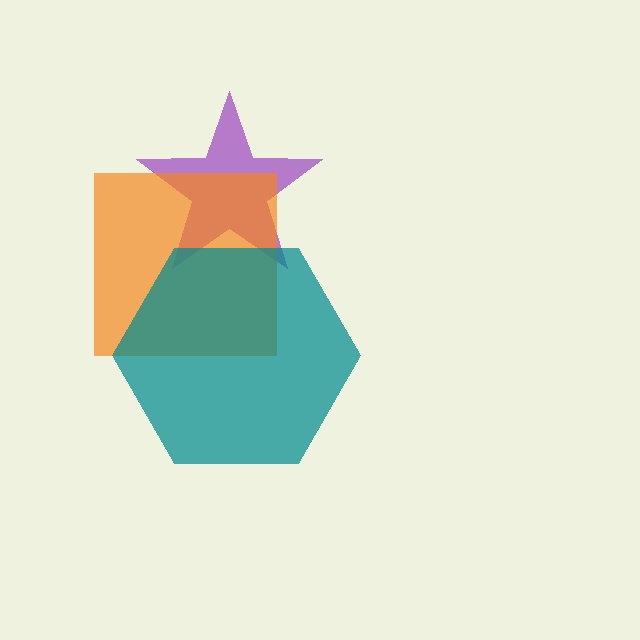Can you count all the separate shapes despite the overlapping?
Yes, there are 3 separate shapes.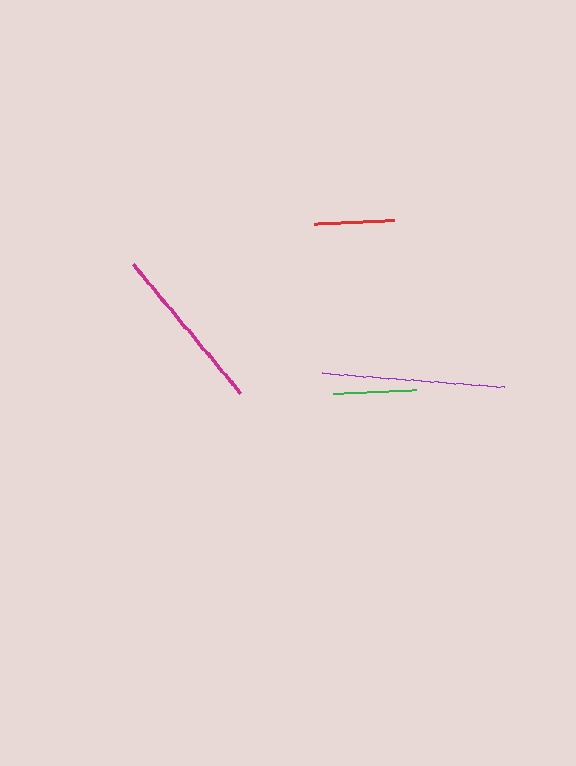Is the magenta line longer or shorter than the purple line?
The purple line is longer than the magenta line.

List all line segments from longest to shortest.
From longest to shortest: purple, magenta, green, red.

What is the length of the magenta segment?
The magenta segment is approximately 170 pixels long.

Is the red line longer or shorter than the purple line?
The purple line is longer than the red line.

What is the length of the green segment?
The green segment is approximately 85 pixels long.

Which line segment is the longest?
The purple line is the longest at approximately 183 pixels.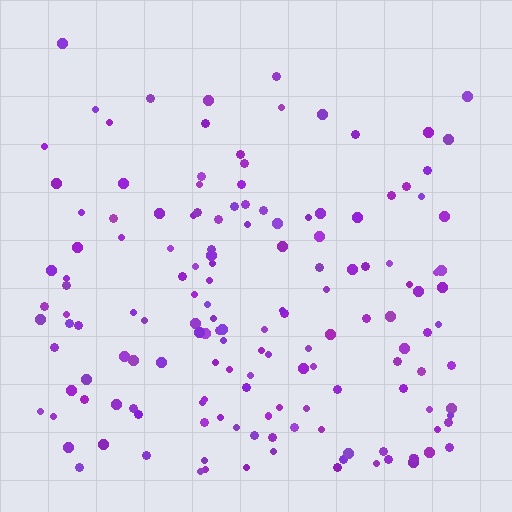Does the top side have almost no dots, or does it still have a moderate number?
Still a moderate number, just noticeably fewer than the bottom.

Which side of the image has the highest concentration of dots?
The bottom.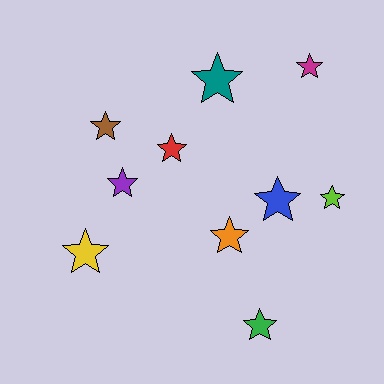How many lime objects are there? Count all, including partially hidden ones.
There is 1 lime object.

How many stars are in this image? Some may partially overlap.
There are 10 stars.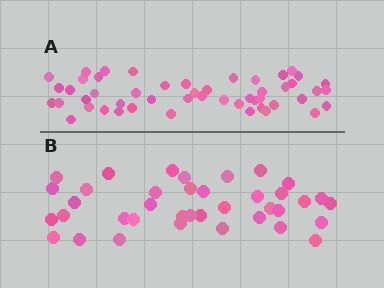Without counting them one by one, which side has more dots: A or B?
Region A (the top region) has more dots.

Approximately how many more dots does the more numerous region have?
Region A has roughly 12 or so more dots than region B.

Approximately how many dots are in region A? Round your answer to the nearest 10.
About 50 dots.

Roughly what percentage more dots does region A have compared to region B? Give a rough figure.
About 30% more.